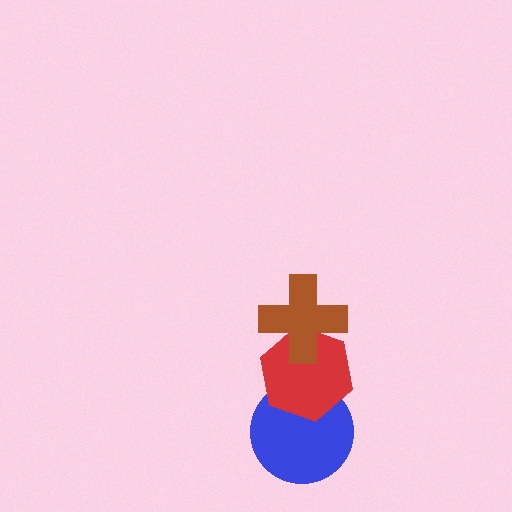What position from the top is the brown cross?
The brown cross is 1st from the top.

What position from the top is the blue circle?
The blue circle is 3rd from the top.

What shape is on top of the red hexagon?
The brown cross is on top of the red hexagon.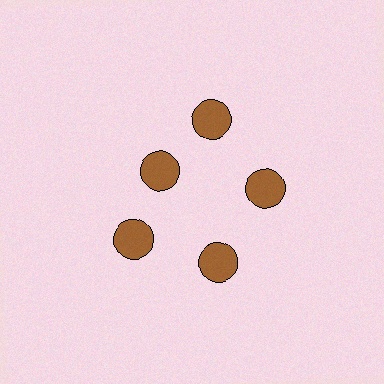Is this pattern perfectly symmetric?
No. The 5 brown circles are arranged in a ring, but one element near the 10 o'clock position is pulled inward toward the center, breaking the 5-fold rotational symmetry.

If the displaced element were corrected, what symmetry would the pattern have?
It would have 5-fold rotational symmetry — the pattern would map onto itself every 72 degrees.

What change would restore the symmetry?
The symmetry would be restored by moving it outward, back onto the ring so that all 5 circles sit at equal angles and equal distance from the center.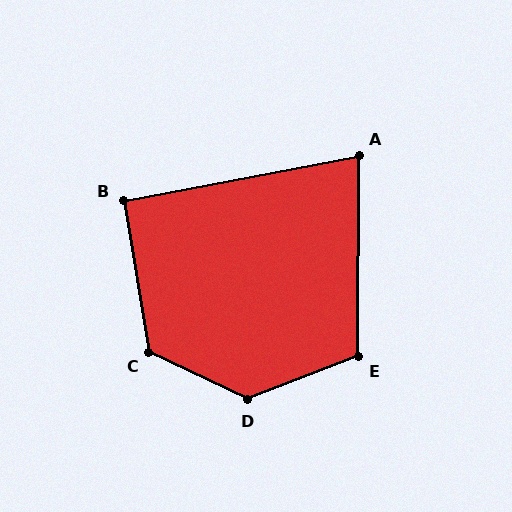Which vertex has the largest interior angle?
D, at approximately 133 degrees.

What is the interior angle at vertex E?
Approximately 111 degrees (obtuse).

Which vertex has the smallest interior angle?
A, at approximately 79 degrees.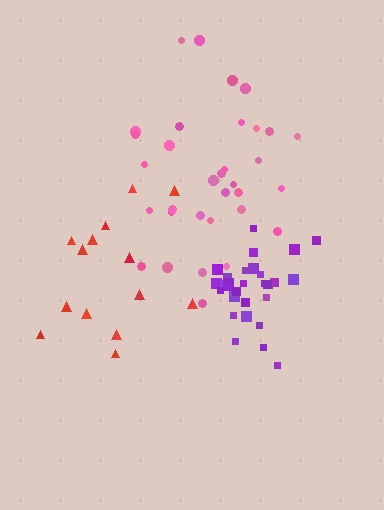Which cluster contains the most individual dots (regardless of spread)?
Pink (33).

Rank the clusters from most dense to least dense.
purple, pink, red.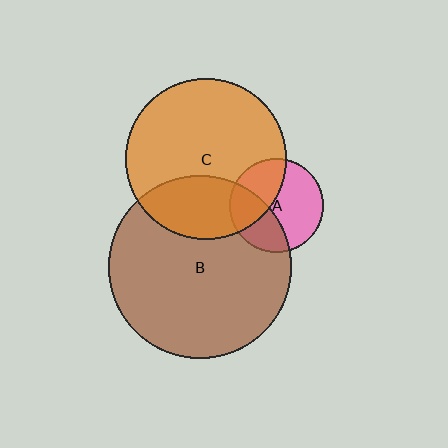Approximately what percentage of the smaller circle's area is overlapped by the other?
Approximately 35%.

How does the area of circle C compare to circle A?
Approximately 2.9 times.